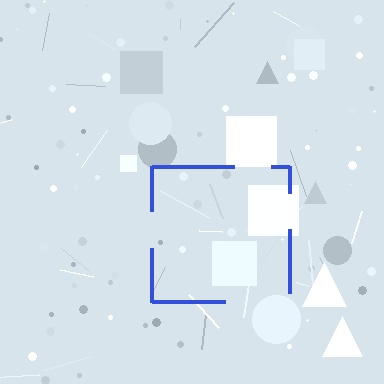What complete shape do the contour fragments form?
The contour fragments form a square.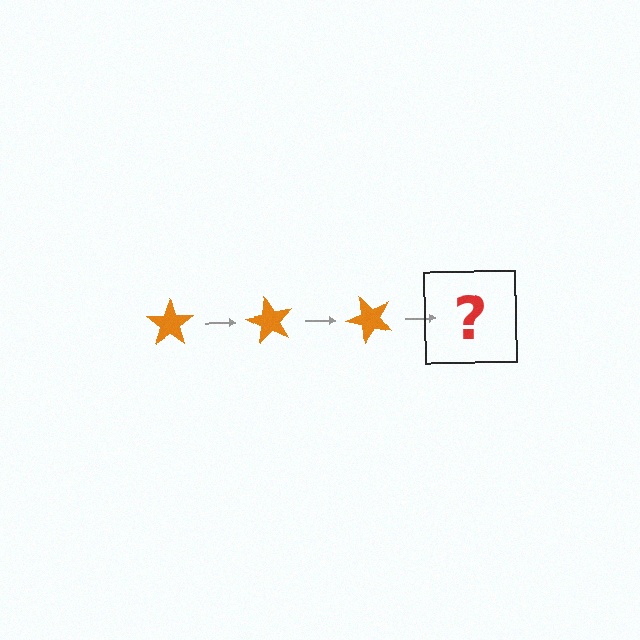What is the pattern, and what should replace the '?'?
The pattern is that the star rotates 60 degrees each step. The '?' should be an orange star rotated 180 degrees.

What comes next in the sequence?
The next element should be an orange star rotated 180 degrees.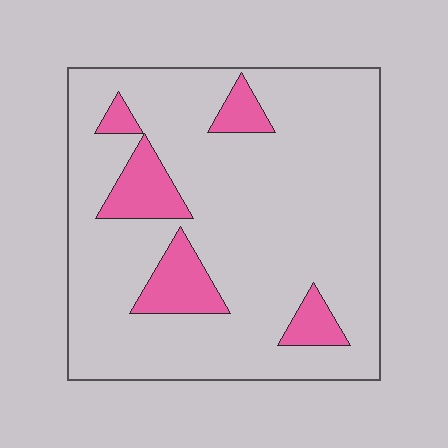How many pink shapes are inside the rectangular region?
5.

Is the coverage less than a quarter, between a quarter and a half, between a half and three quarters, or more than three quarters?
Less than a quarter.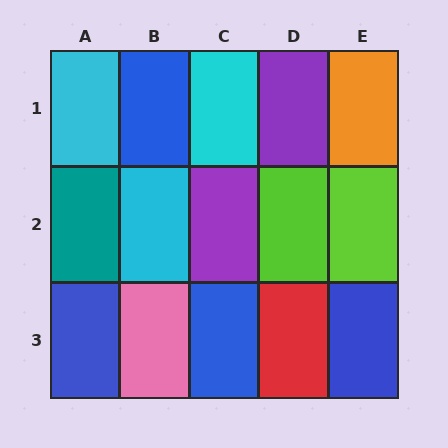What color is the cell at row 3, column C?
Blue.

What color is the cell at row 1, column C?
Cyan.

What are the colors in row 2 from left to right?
Teal, cyan, purple, lime, lime.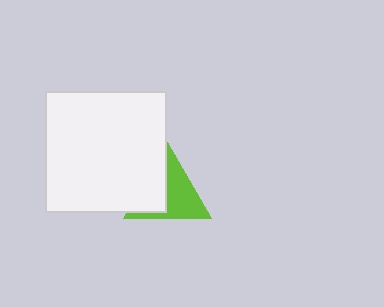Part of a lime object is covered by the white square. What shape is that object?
It is a triangle.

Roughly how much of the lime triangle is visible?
About half of it is visible (roughly 57%).